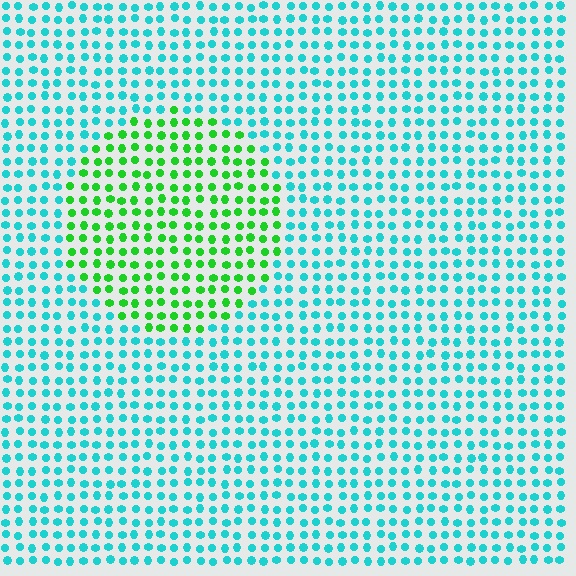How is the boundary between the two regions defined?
The boundary is defined purely by a slight shift in hue (about 57 degrees). Spacing, size, and orientation are identical on both sides.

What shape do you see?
I see a circle.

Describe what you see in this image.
The image is filled with small cyan elements in a uniform arrangement. A circle-shaped region is visible where the elements are tinted to a slightly different hue, forming a subtle color boundary.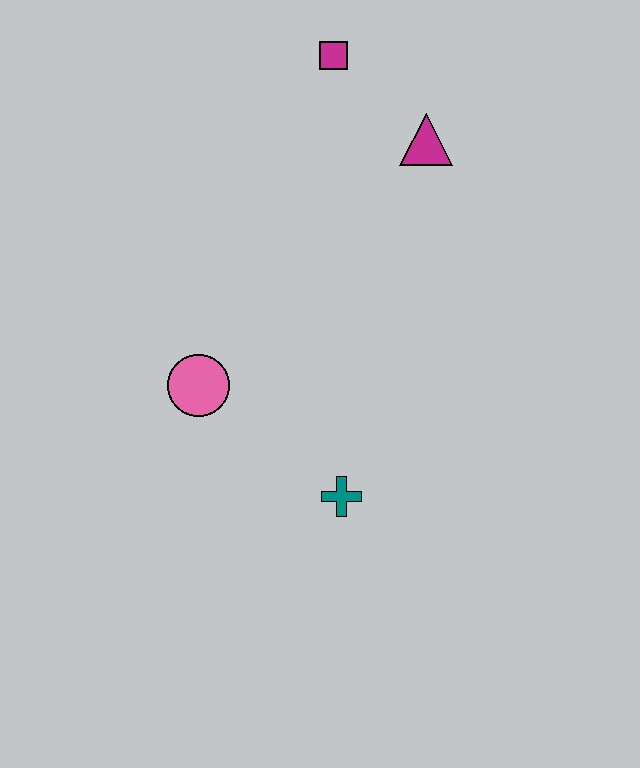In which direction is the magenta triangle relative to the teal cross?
The magenta triangle is above the teal cross.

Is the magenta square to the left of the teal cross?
Yes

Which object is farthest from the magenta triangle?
The teal cross is farthest from the magenta triangle.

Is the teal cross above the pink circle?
No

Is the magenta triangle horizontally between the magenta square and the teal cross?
No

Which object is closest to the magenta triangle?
The magenta square is closest to the magenta triangle.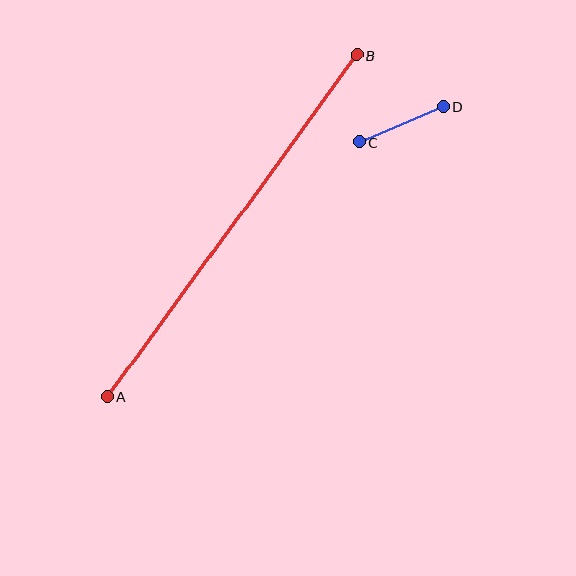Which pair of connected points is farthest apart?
Points A and B are farthest apart.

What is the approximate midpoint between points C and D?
The midpoint is at approximately (401, 124) pixels.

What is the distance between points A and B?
The distance is approximately 423 pixels.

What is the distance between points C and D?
The distance is approximately 91 pixels.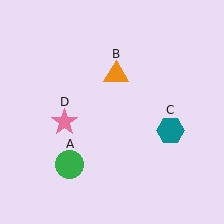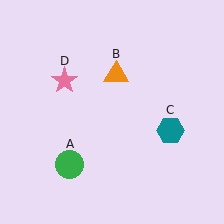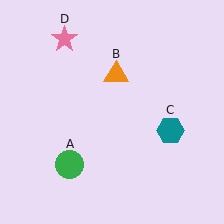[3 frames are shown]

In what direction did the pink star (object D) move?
The pink star (object D) moved up.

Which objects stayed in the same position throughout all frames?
Green circle (object A) and orange triangle (object B) and teal hexagon (object C) remained stationary.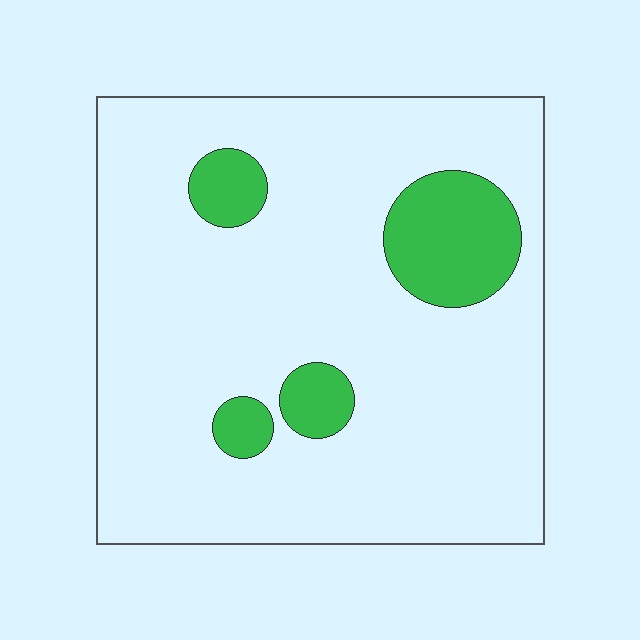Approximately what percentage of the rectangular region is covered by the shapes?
Approximately 15%.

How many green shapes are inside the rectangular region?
4.